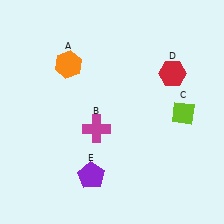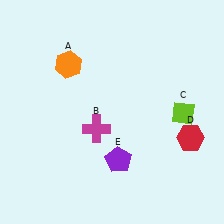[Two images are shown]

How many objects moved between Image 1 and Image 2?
2 objects moved between the two images.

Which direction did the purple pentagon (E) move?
The purple pentagon (E) moved right.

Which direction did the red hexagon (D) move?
The red hexagon (D) moved down.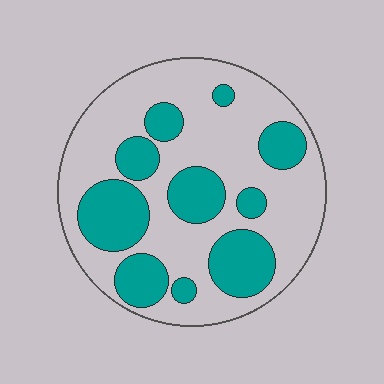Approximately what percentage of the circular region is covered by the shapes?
Approximately 35%.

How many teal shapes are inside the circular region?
10.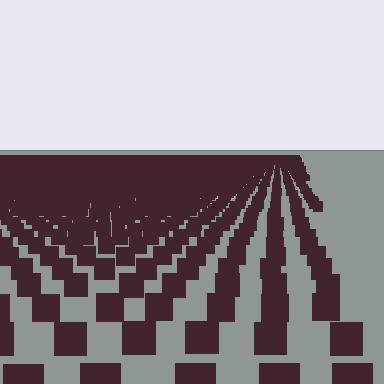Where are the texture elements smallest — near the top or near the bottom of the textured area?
Near the top.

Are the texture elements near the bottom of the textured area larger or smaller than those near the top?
Larger. Near the bottom, elements are closer to the viewer and appear at a bigger on-screen size.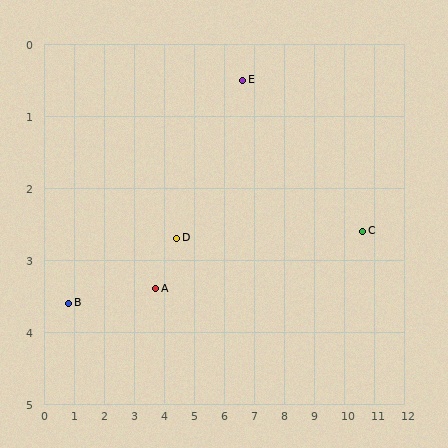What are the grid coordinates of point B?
Point B is at approximately (0.8, 3.6).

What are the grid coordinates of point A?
Point A is at approximately (3.7, 3.4).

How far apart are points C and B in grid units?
Points C and B are about 9.9 grid units apart.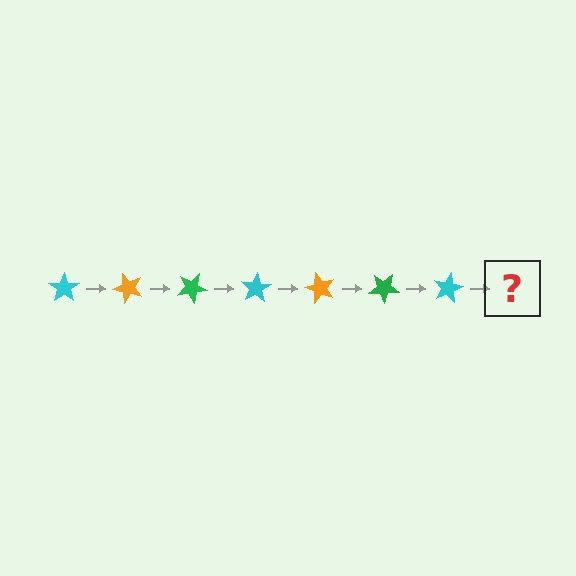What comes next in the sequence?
The next element should be an orange star, rotated 350 degrees from the start.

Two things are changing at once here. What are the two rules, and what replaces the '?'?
The two rules are that it rotates 50 degrees each step and the color cycles through cyan, orange, and green. The '?' should be an orange star, rotated 350 degrees from the start.